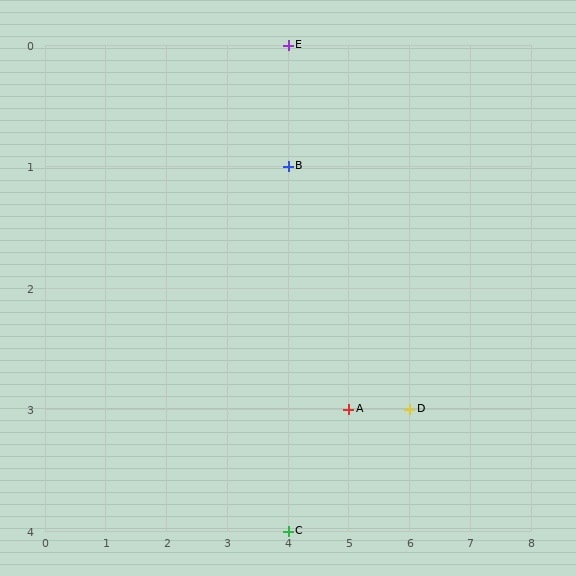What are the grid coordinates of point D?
Point D is at grid coordinates (6, 3).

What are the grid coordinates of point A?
Point A is at grid coordinates (5, 3).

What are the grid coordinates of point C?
Point C is at grid coordinates (4, 4).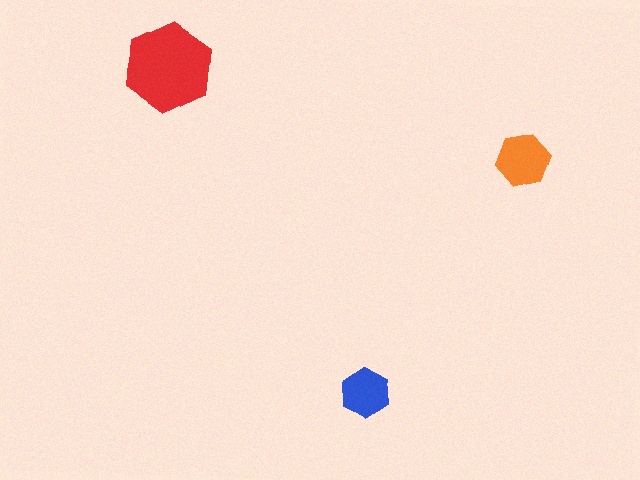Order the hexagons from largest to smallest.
the red one, the orange one, the blue one.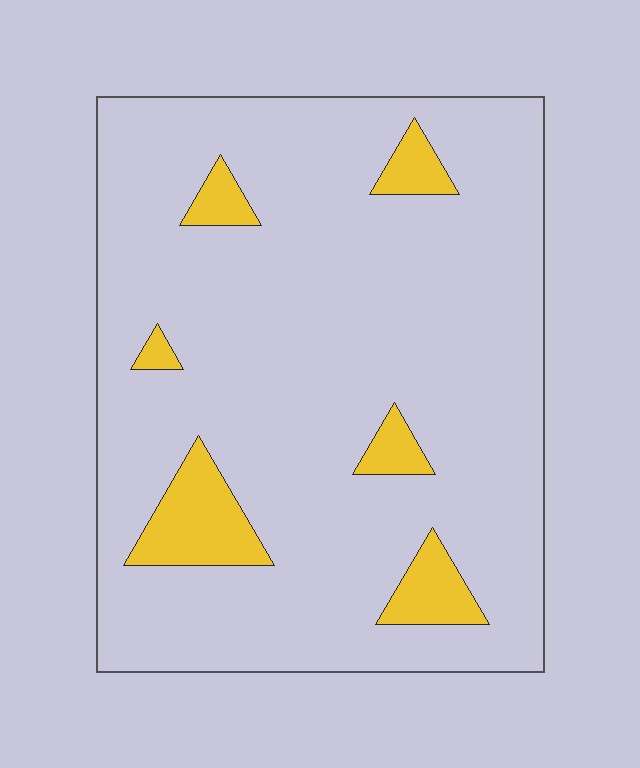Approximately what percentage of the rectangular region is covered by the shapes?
Approximately 10%.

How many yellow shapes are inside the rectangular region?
6.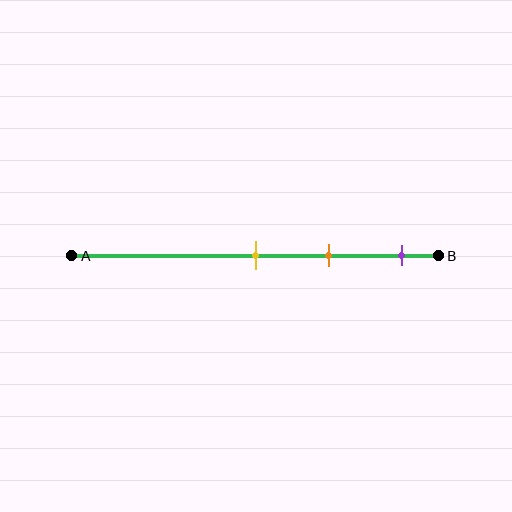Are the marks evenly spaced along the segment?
Yes, the marks are approximately evenly spaced.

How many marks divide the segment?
There are 3 marks dividing the segment.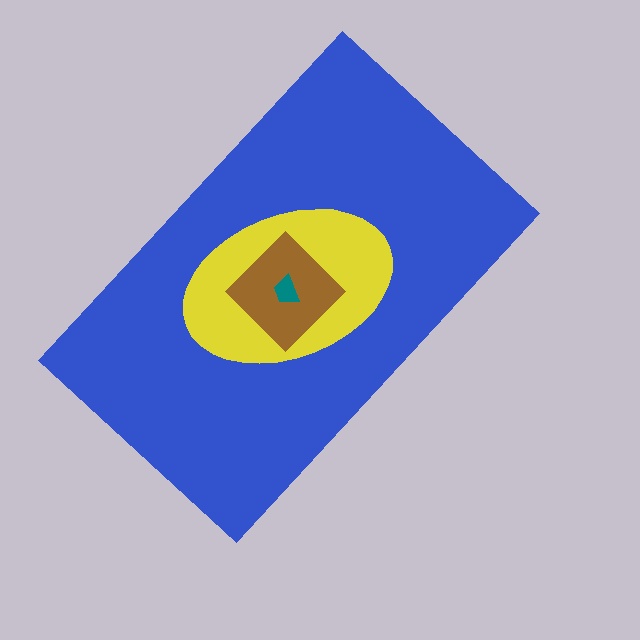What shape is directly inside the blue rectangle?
The yellow ellipse.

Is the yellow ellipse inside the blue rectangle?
Yes.